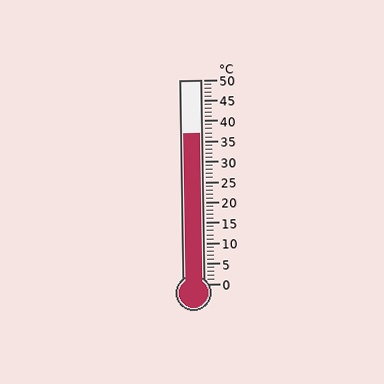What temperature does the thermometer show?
The thermometer shows approximately 37°C.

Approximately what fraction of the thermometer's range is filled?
The thermometer is filled to approximately 75% of its range.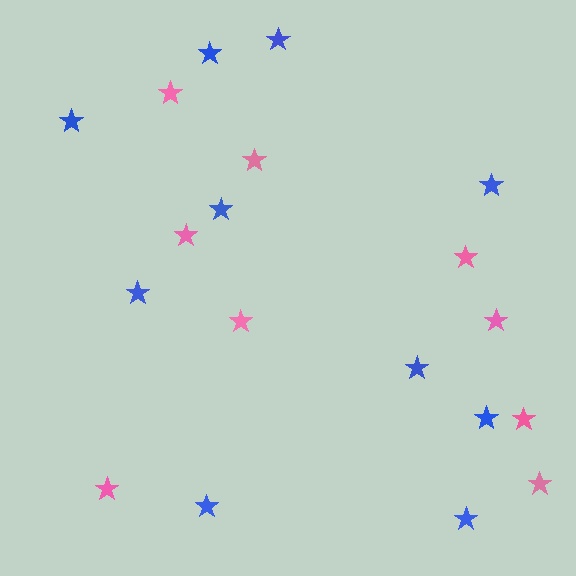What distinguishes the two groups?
There are 2 groups: one group of pink stars (9) and one group of blue stars (10).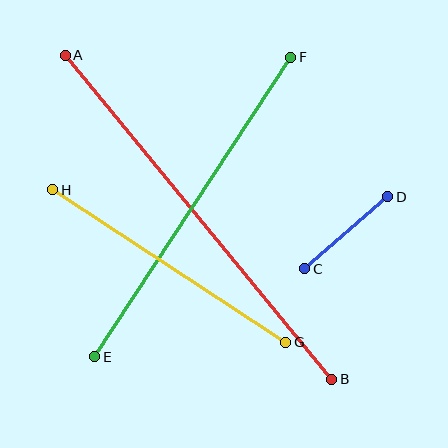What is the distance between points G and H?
The distance is approximately 278 pixels.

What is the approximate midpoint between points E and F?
The midpoint is at approximately (193, 207) pixels.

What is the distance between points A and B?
The distance is approximately 419 pixels.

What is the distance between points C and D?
The distance is approximately 110 pixels.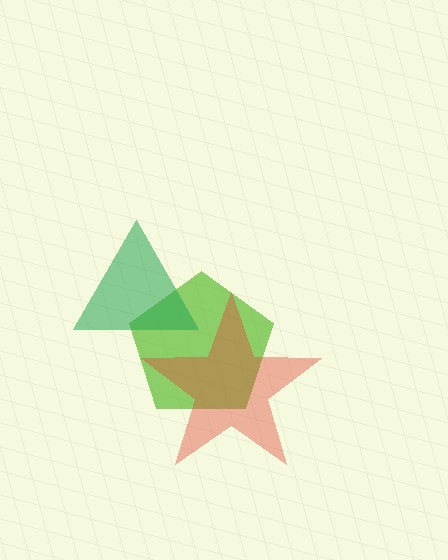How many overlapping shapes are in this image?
There are 3 overlapping shapes in the image.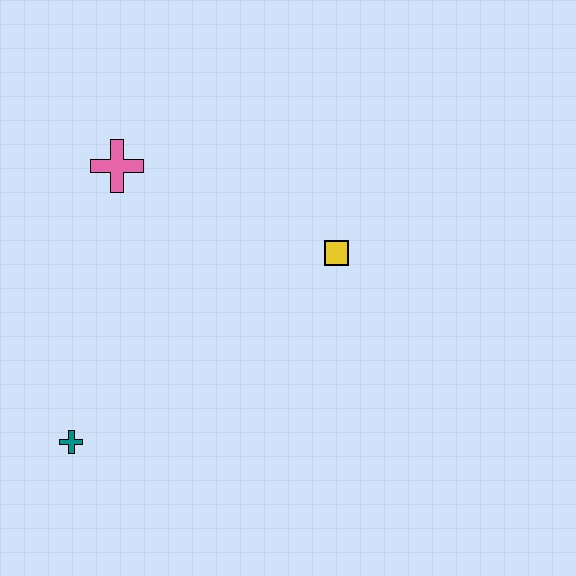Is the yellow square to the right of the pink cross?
Yes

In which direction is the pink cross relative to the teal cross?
The pink cross is above the teal cross.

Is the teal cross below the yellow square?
Yes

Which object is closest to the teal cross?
The pink cross is closest to the teal cross.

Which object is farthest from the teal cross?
The yellow square is farthest from the teal cross.